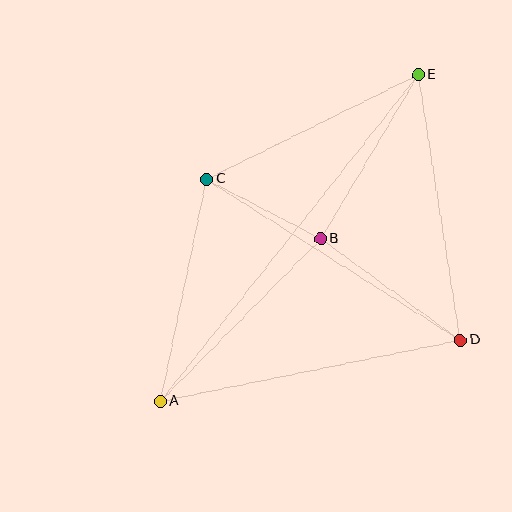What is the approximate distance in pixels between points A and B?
The distance between A and B is approximately 228 pixels.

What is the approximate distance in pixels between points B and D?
The distance between B and D is approximately 172 pixels.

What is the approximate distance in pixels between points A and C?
The distance between A and C is approximately 227 pixels.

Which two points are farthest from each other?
Points A and E are farthest from each other.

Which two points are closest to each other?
Points B and C are closest to each other.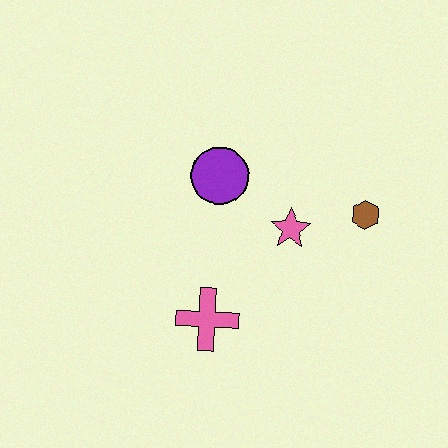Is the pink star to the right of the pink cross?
Yes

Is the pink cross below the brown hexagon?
Yes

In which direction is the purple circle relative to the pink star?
The purple circle is to the left of the pink star.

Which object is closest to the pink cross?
The pink star is closest to the pink cross.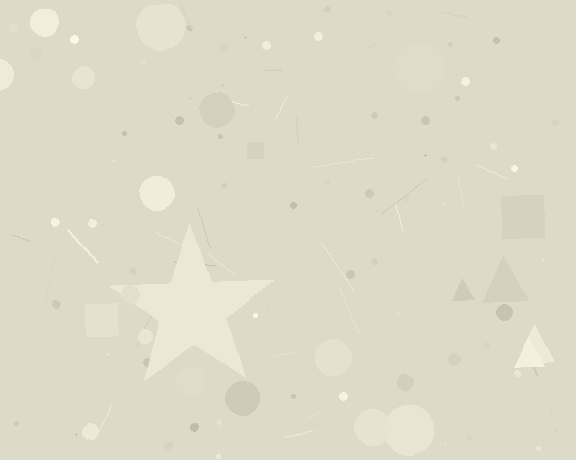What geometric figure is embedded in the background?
A star is embedded in the background.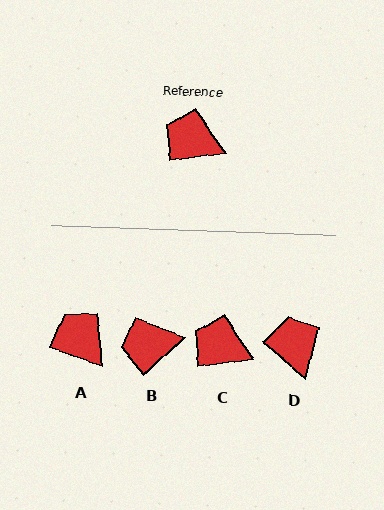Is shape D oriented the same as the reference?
No, it is off by about 49 degrees.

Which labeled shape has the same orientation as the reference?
C.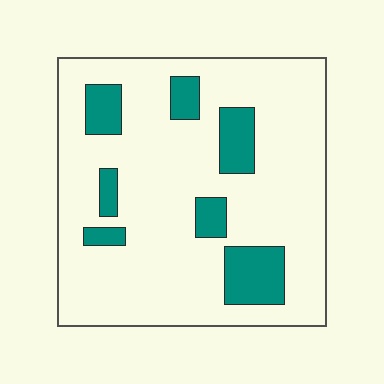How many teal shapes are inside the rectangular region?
7.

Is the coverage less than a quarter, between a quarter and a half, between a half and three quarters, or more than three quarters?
Less than a quarter.